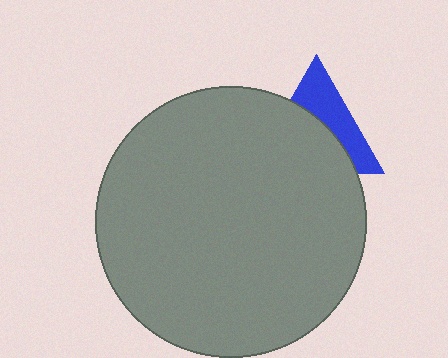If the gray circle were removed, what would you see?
You would see the complete blue triangle.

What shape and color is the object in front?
The object in front is a gray circle.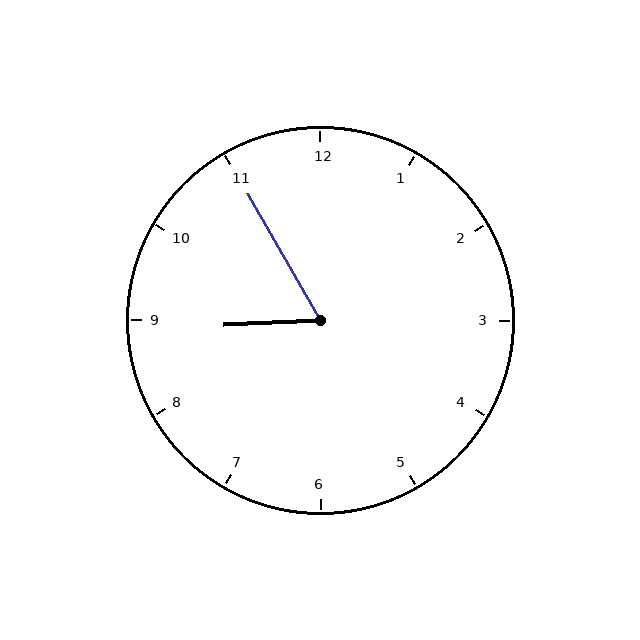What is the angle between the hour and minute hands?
Approximately 62 degrees.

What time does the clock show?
8:55.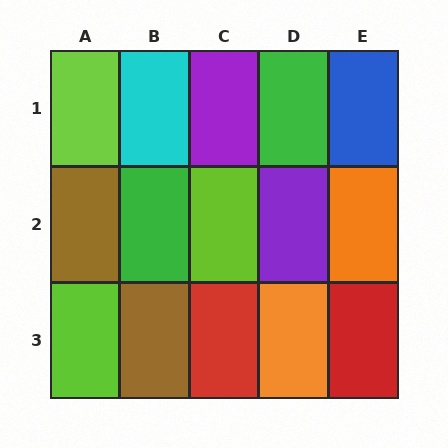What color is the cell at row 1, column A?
Lime.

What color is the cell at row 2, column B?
Green.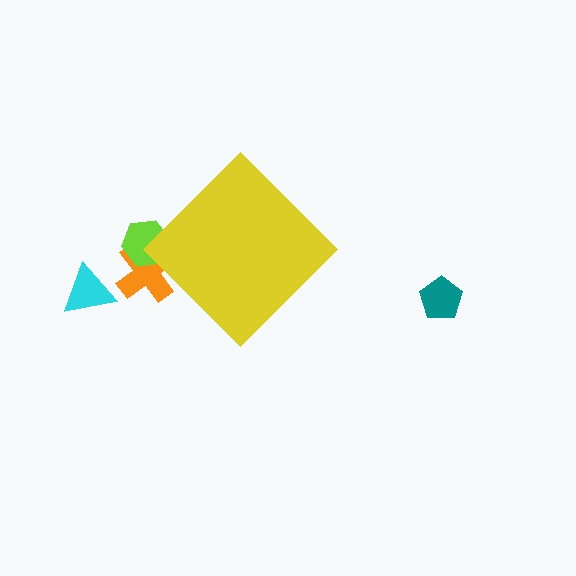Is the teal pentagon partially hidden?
No, the teal pentagon is fully visible.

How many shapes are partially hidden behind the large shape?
2 shapes are partially hidden.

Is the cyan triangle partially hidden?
No, the cyan triangle is fully visible.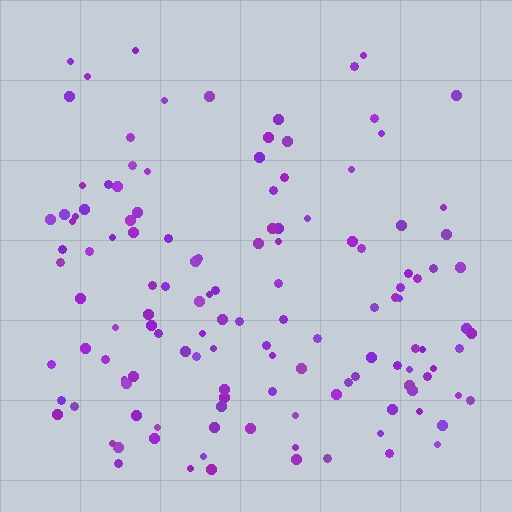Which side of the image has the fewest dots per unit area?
The top.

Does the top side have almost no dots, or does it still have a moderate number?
Still a moderate number, just noticeably fewer than the bottom.